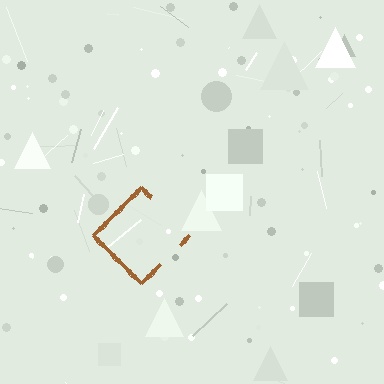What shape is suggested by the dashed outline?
The dashed outline suggests a diamond.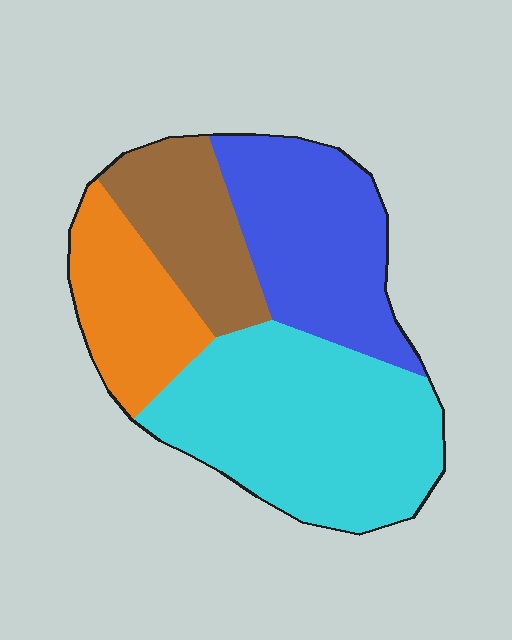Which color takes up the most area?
Cyan, at roughly 40%.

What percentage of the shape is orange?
Orange takes up about one sixth (1/6) of the shape.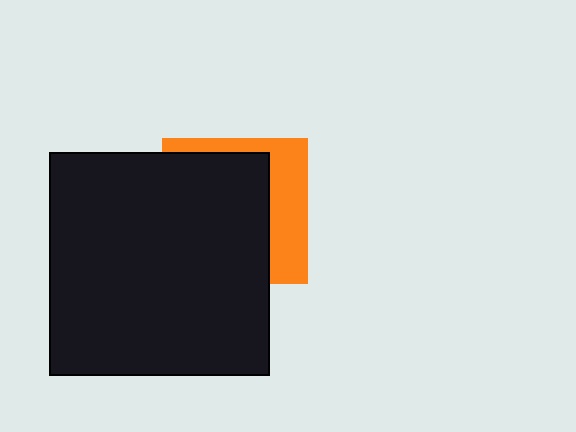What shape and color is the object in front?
The object in front is a black rectangle.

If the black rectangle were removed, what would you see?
You would see the complete orange square.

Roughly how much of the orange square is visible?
A small part of it is visible (roughly 33%).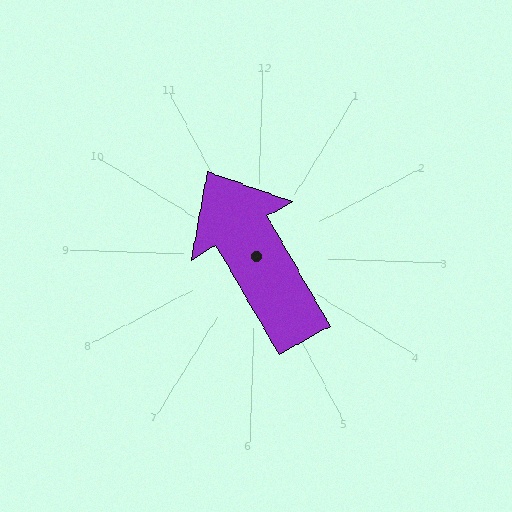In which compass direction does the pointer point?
Northwest.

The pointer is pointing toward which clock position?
Roughly 11 o'clock.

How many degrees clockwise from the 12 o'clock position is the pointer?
Approximately 328 degrees.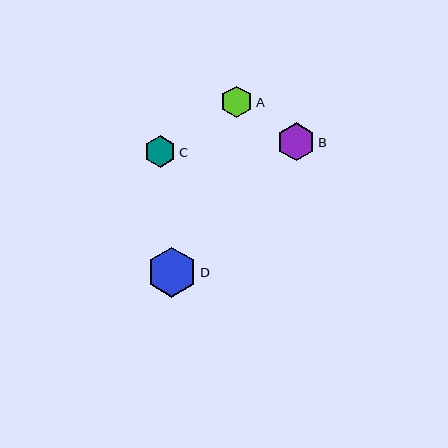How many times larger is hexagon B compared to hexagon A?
Hexagon B is approximately 1.2 times the size of hexagon A.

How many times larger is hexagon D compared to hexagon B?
Hexagon D is approximately 1.3 times the size of hexagon B.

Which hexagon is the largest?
Hexagon D is the largest with a size of approximately 50 pixels.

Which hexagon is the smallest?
Hexagon C is the smallest with a size of approximately 31 pixels.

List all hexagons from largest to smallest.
From largest to smallest: D, B, A, C.